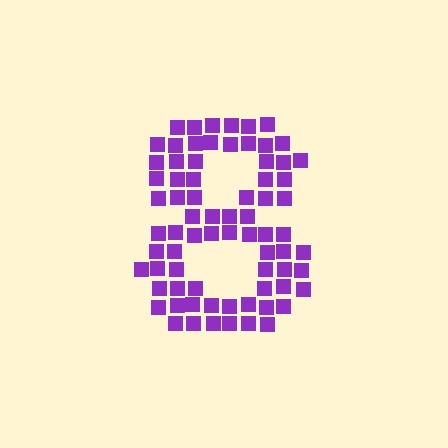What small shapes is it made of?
It is made of small squares.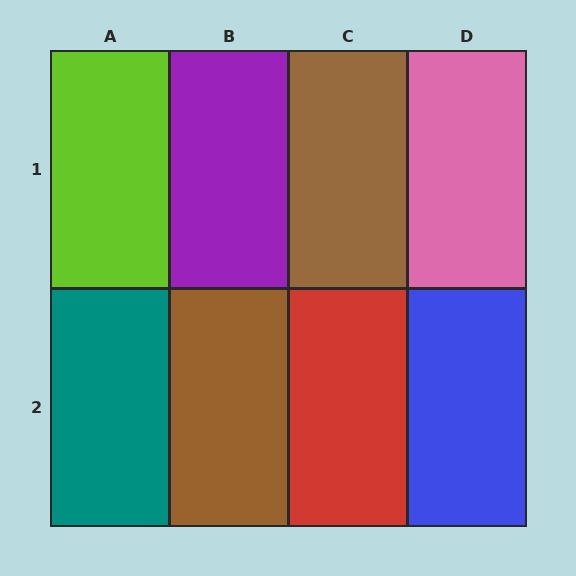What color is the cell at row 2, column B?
Brown.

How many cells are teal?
1 cell is teal.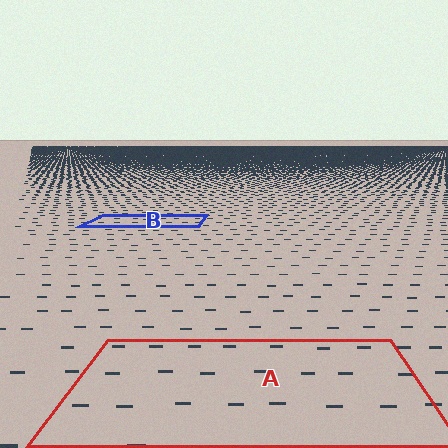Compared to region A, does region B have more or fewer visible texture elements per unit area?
Region B has more texture elements per unit area — they are packed more densely because it is farther away.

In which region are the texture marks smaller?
The texture marks are smaller in region B, because it is farther away.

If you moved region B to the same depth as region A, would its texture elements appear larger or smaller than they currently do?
They would appear larger. At a closer depth, the same texture elements are projected at a bigger on-screen size.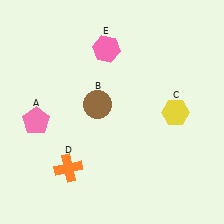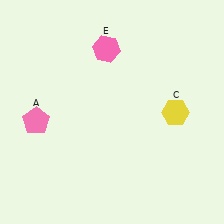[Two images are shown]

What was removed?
The orange cross (D), the brown circle (B) were removed in Image 2.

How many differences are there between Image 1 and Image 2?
There are 2 differences between the two images.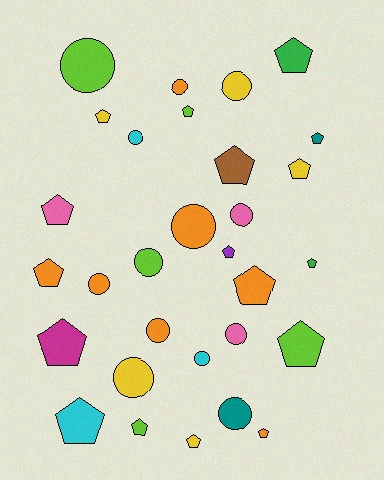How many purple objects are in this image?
There is 1 purple object.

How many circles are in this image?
There are 13 circles.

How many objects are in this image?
There are 30 objects.